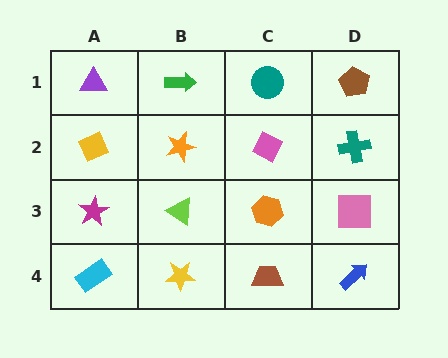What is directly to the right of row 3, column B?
An orange hexagon.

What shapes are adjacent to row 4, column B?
A lime triangle (row 3, column B), a cyan rectangle (row 4, column A), a brown trapezoid (row 4, column C).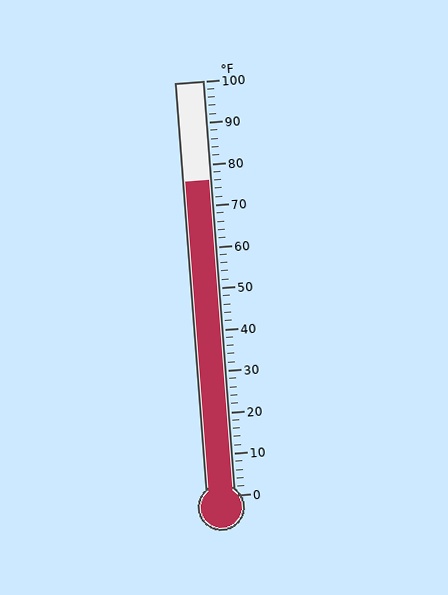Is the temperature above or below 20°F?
The temperature is above 20°F.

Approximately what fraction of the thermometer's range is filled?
The thermometer is filled to approximately 75% of its range.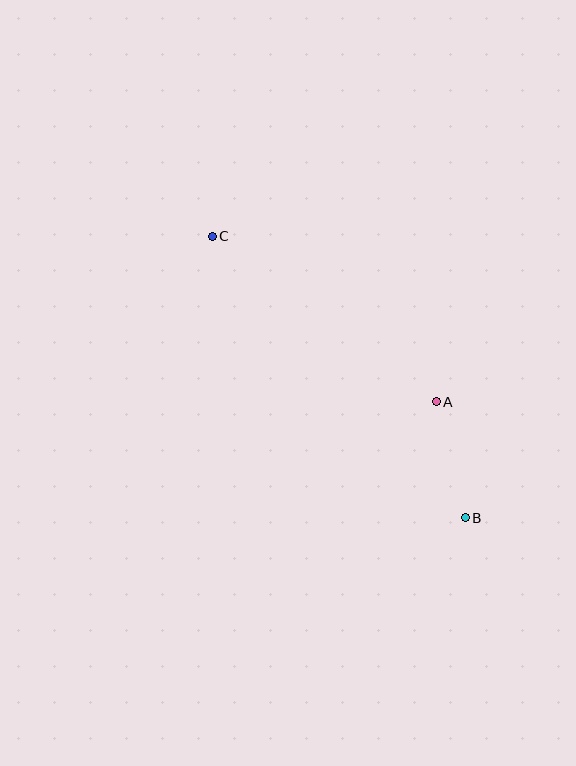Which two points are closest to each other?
Points A and B are closest to each other.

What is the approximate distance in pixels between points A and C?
The distance between A and C is approximately 279 pixels.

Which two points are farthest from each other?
Points B and C are farthest from each other.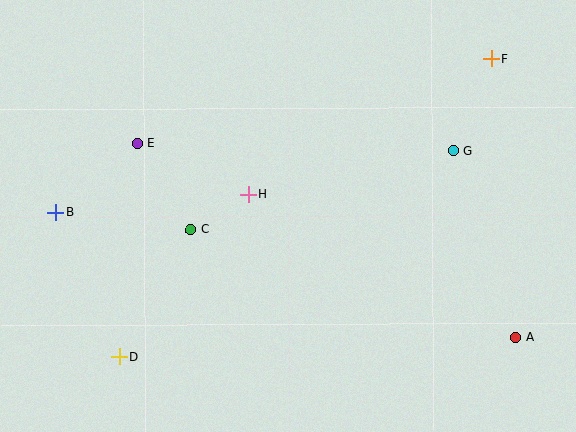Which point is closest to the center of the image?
Point H at (248, 195) is closest to the center.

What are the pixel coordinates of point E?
Point E is at (137, 143).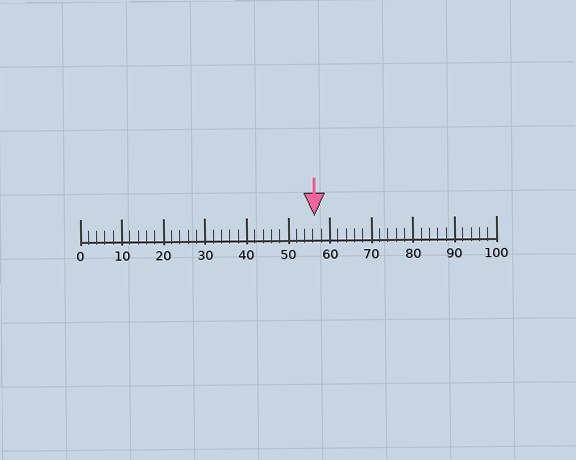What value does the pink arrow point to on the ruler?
The pink arrow points to approximately 56.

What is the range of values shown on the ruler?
The ruler shows values from 0 to 100.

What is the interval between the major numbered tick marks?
The major tick marks are spaced 10 units apart.